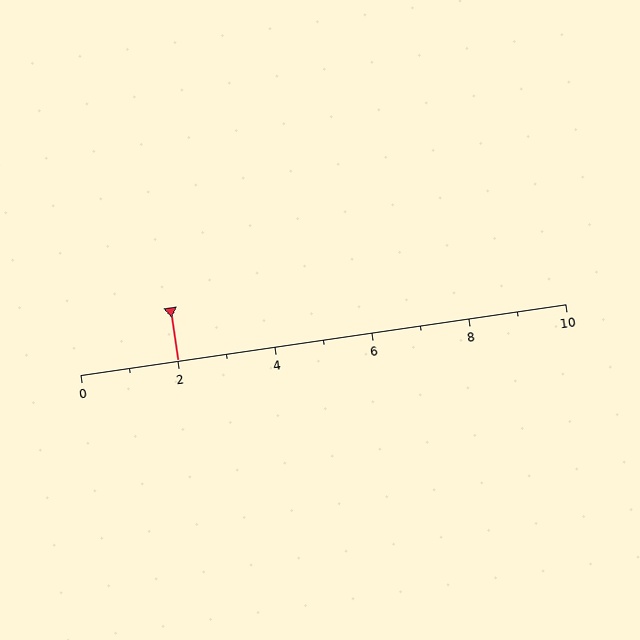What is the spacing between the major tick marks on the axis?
The major ticks are spaced 2 apart.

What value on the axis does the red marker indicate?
The marker indicates approximately 2.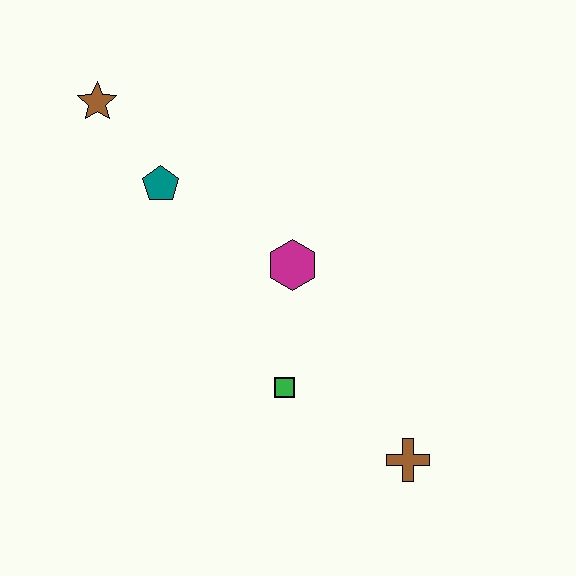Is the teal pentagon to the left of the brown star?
No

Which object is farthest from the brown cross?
The brown star is farthest from the brown cross.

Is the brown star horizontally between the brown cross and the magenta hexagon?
No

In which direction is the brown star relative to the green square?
The brown star is above the green square.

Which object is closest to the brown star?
The teal pentagon is closest to the brown star.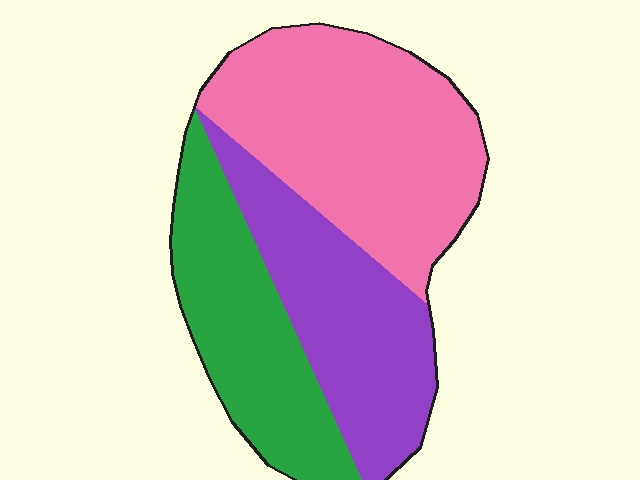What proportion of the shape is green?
Green covers around 25% of the shape.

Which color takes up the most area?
Pink, at roughly 45%.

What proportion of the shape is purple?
Purple covers 30% of the shape.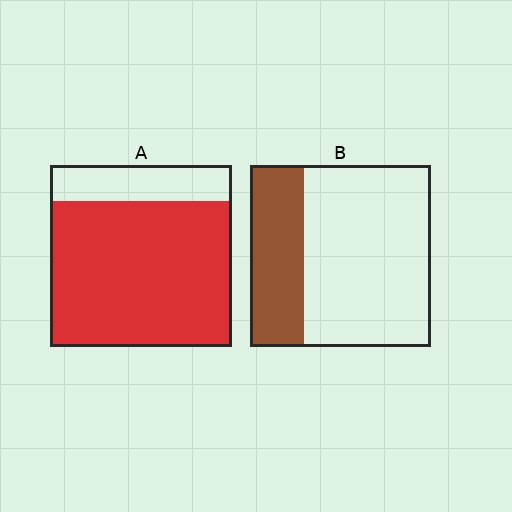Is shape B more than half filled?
No.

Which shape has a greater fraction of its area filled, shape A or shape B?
Shape A.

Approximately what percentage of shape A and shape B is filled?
A is approximately 80% and B is approximately 30%.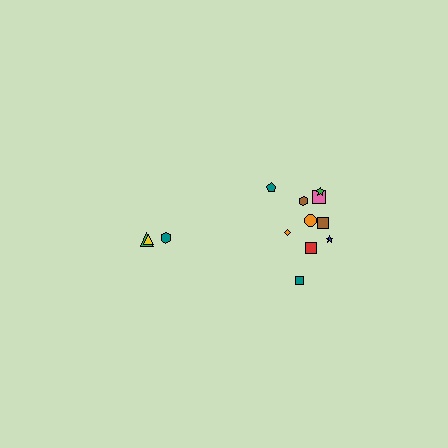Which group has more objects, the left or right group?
The right group.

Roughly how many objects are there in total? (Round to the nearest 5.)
Roughly 15 objects in total.